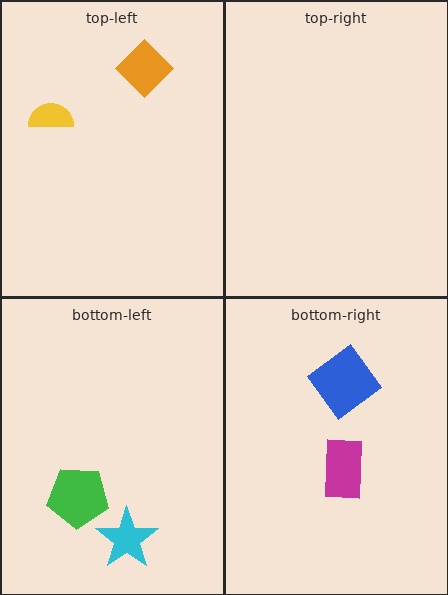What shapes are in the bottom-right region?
The blue diamond, the magenta rectangle.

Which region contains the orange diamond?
The top-left region.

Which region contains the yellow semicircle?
The top-left region.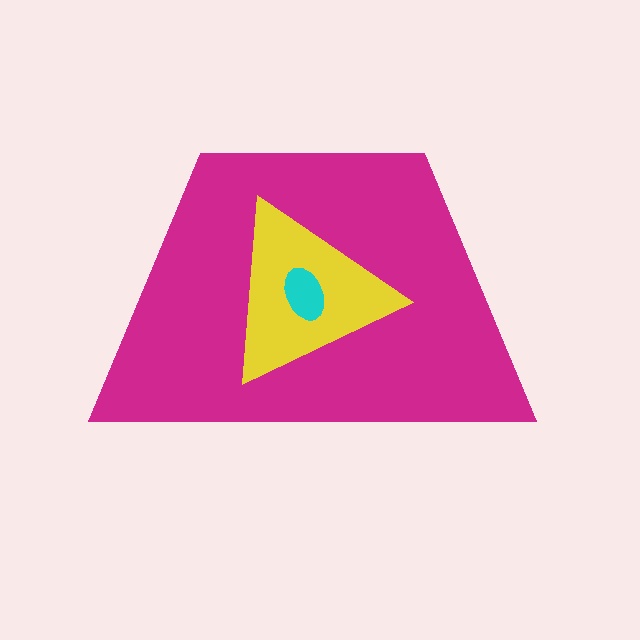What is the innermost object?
The cyan ellipse.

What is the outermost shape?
The magenta trapezoid.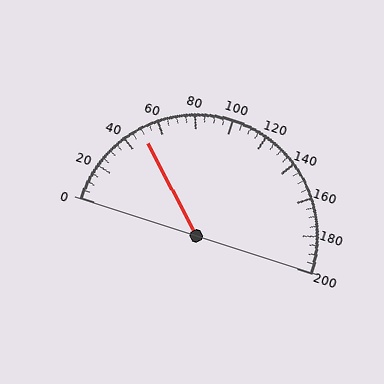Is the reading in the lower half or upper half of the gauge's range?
The reading is in the lower half of the range (0 to 200).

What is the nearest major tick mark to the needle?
The nearest major tick mark is 40.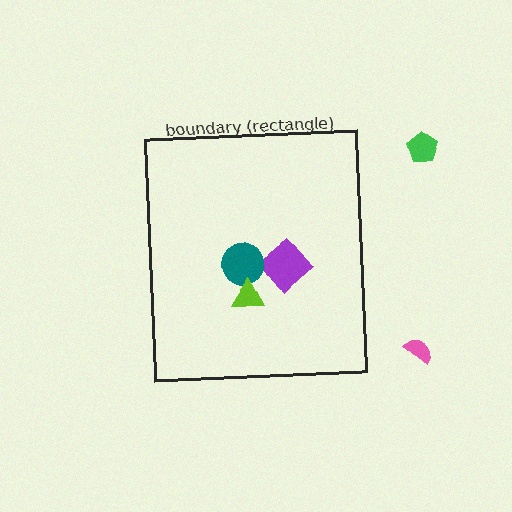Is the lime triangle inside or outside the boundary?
Inside.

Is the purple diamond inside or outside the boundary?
Inside.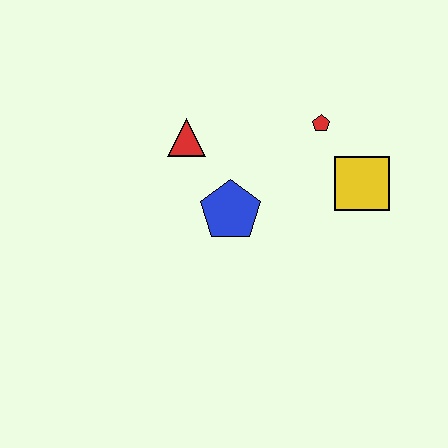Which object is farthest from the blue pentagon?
The yellow square is farthest from the blue pentagon.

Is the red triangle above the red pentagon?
No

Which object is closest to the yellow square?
The red pentagon is closest to the yellow square.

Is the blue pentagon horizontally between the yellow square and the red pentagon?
No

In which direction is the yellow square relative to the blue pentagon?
The yellow square is to the right of the blue pentagon.